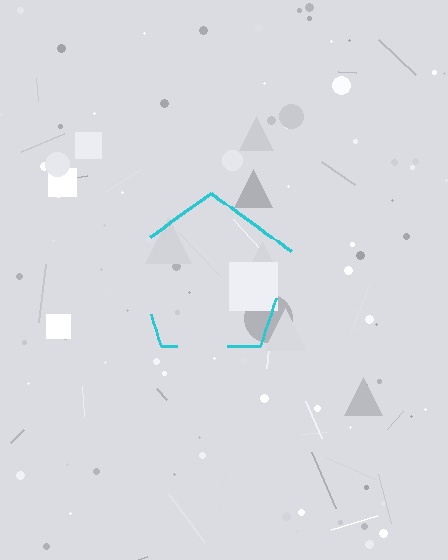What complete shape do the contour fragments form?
The contour fragments form a pentagon.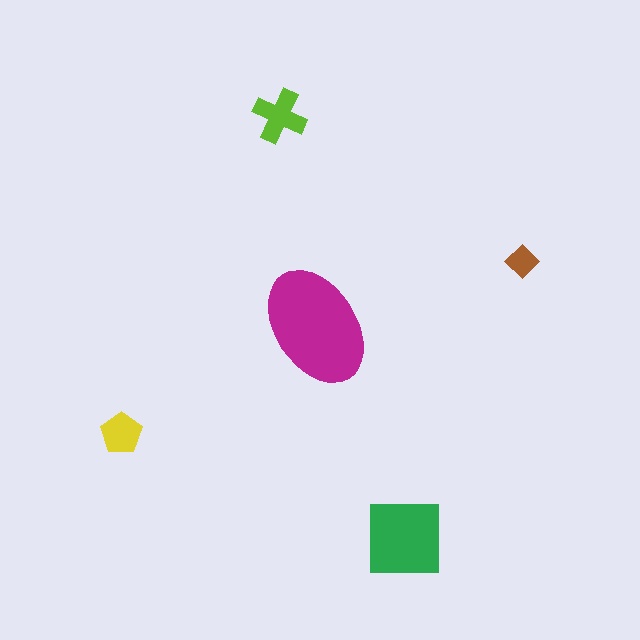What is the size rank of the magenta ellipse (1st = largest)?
1st.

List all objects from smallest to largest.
The brown diamond, the yellow pentagon, the lime cross, the green square, the magenta ellipse.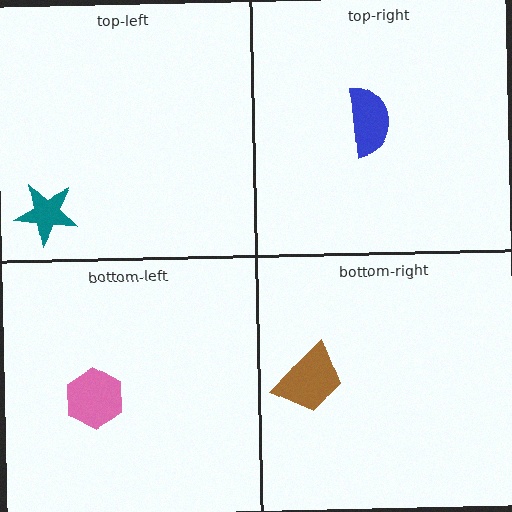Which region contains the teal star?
The top-left region.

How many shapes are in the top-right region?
1.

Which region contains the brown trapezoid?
The bottom-right region.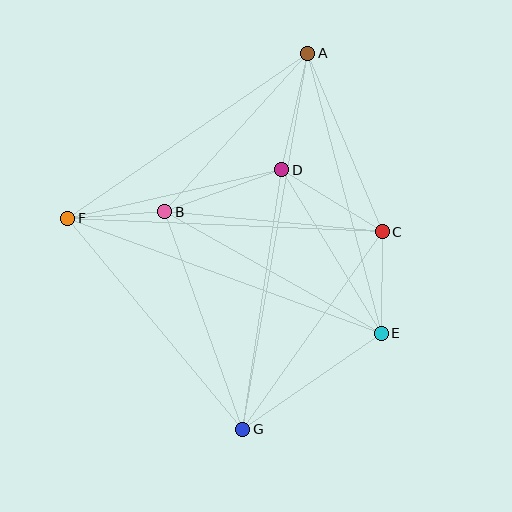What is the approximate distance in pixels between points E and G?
The distance between E and G is approximately 168 pixels.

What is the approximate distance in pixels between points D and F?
The distance between D and F is approximately 220 pixels.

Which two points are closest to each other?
Points B and F are closest to each other.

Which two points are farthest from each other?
Points A and G are farthest from each other.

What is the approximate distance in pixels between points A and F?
The distance between A and F is approximately 291 pixels.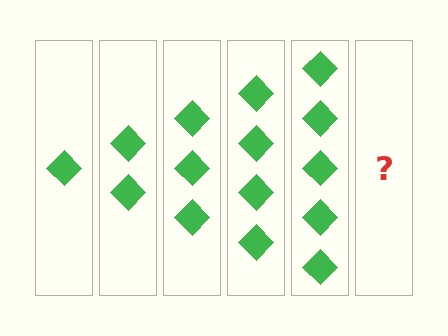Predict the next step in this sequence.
The next step is 6 diamonds.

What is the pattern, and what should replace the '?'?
The pattern is that each step adds one more diamond. The '?' should be 6 diamonds.